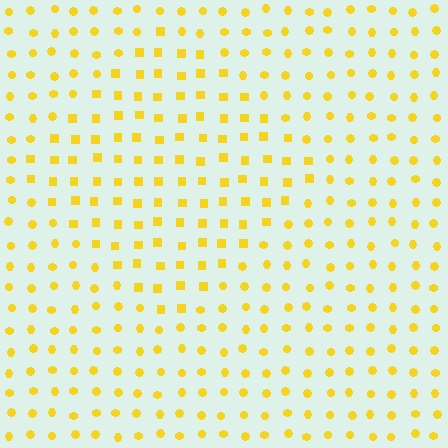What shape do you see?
I see a diamond.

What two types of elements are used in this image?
The image uses squares inside the diamond region and circles outside it.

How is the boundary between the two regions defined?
The boundary is defined by a change in element shape: squares inside vs. circles outside. All elements share the same color and spacing.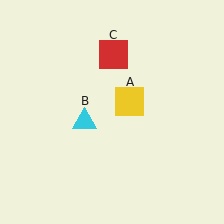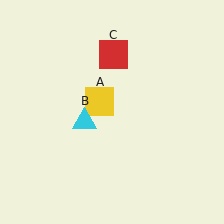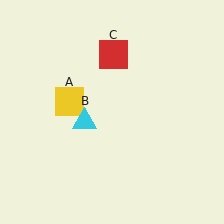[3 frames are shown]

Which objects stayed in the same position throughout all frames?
Cyan triangle (object B) and red square (object C) remained stationary.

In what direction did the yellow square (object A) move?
The yellow square (object A) moved left.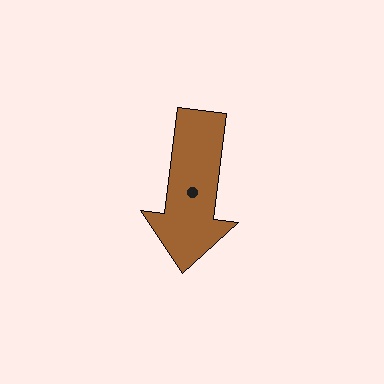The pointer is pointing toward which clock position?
Roughly 6 o'clock.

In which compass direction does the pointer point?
South.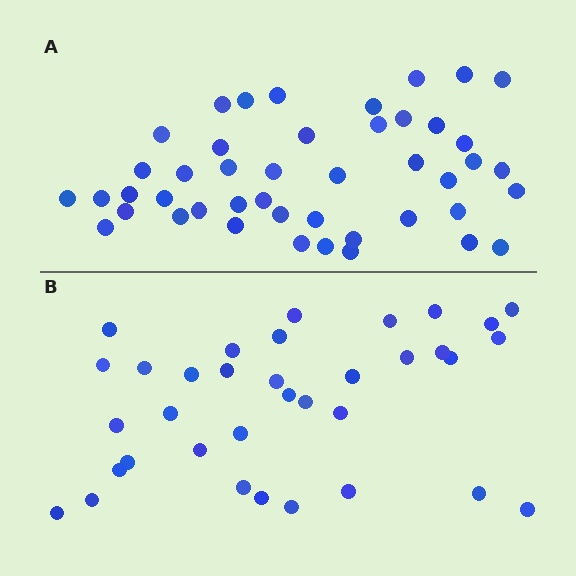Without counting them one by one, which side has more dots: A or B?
Region A (the top region) has more dots.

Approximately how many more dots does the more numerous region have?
Region A has roughly 10 or so more dots than region B.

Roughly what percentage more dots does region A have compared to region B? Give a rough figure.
About 30% more.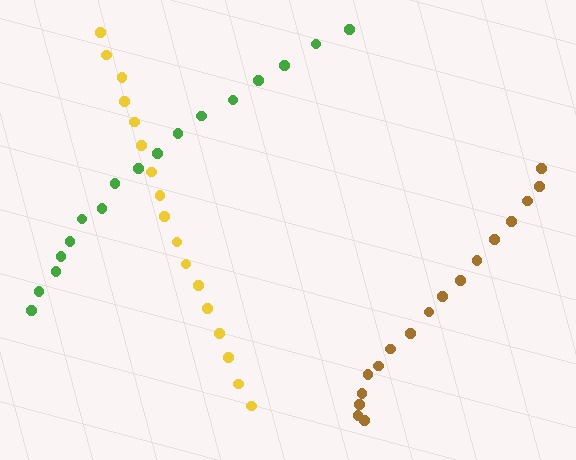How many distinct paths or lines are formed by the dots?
There are 3 distinct paths.